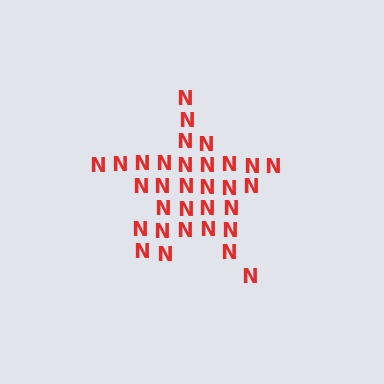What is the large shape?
The large shape is a star.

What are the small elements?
The small elements are letter N's.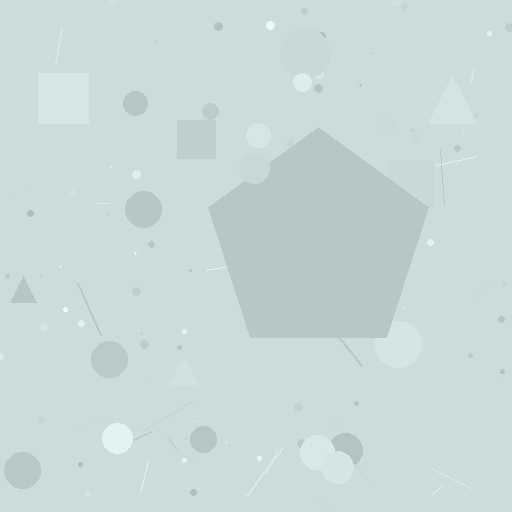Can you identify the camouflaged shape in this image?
The camouflaged shape is a pentagon.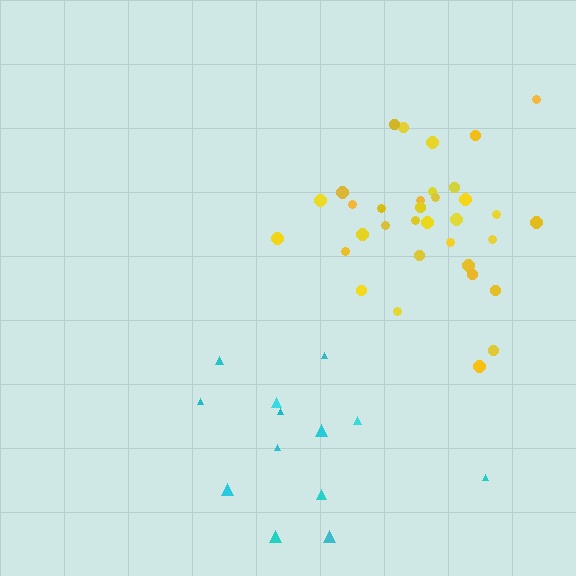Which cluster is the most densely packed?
Yellow.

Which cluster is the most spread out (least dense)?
Cyan.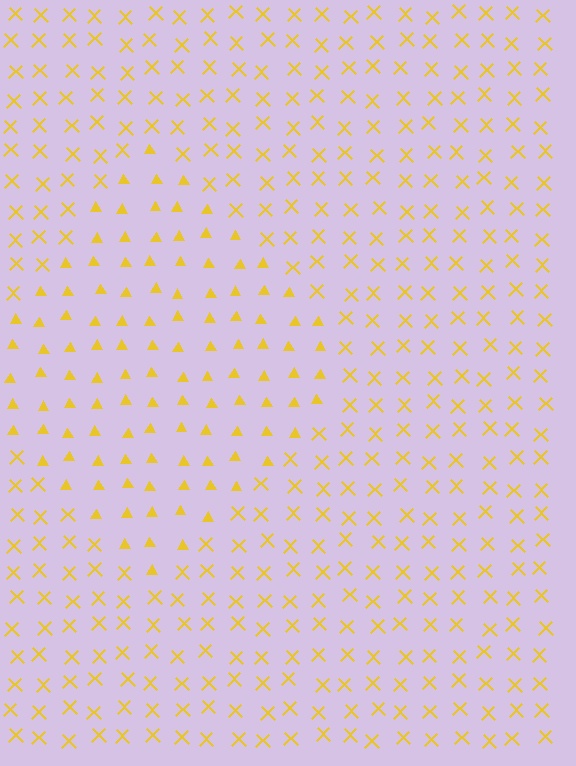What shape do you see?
I see a diamond.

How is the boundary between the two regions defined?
The boundary is defined by a change in element shape: triangles inside vs. X marks outside. All elements share the same color and spacing.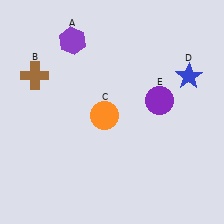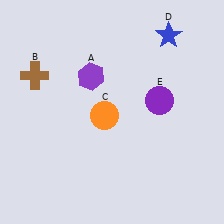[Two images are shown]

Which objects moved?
The objects that moved are: the purple hexagon (A), the blue star (D).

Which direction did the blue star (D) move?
The blue star (D) moved up.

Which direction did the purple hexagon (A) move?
The purple hexagon (A) moved down.